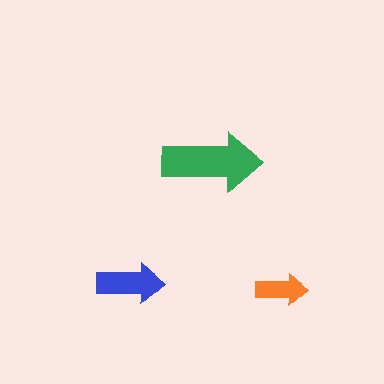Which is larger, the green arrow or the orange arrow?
The green one.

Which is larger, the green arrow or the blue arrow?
The green one.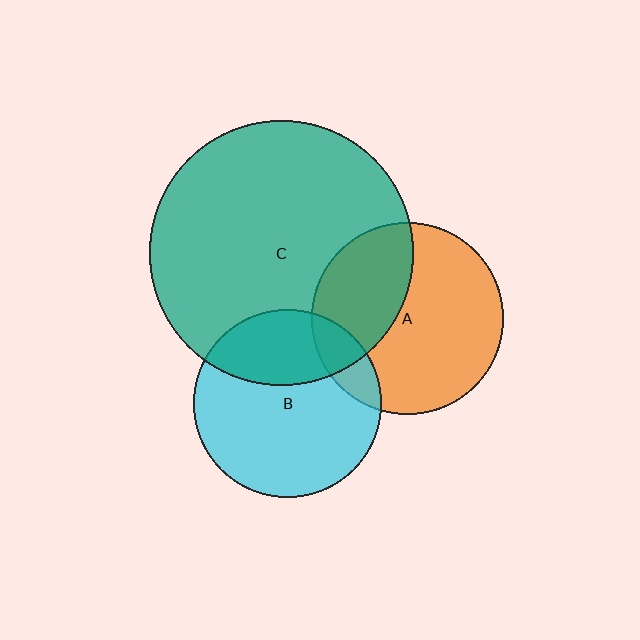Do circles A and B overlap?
Yes.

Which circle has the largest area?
Circle C (teal).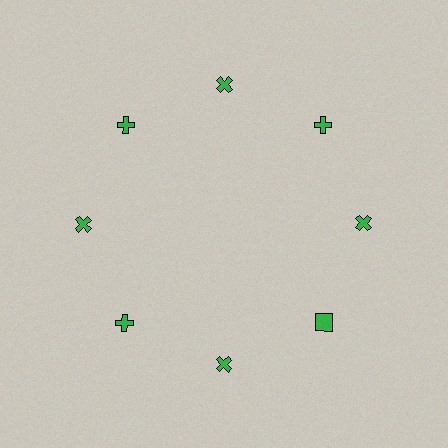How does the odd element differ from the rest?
It has a different shape: square instead of cross.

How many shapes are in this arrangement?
There are 8 shapes arranged in a ring pattern.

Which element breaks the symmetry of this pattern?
The green square at roughly the 4 o'clock position breaks the symmetry. All other shapes are green crosses.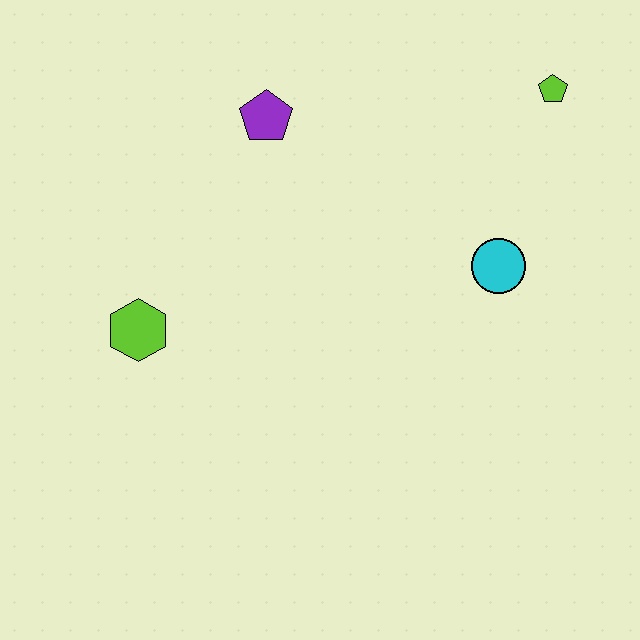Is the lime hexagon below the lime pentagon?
Yes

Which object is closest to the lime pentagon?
The cyan circle is closest to the lime pentagon.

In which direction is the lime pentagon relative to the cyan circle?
The lime pentagon is above the cyan circle.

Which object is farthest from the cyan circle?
The lime hexagon is farthest from the cyan circle.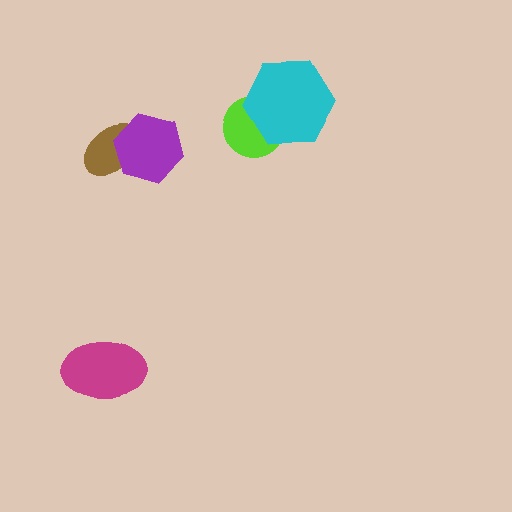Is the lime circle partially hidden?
Yes, it is partially covered by another shape.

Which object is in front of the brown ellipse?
The purple hexagon is in front of the brown ellipse.